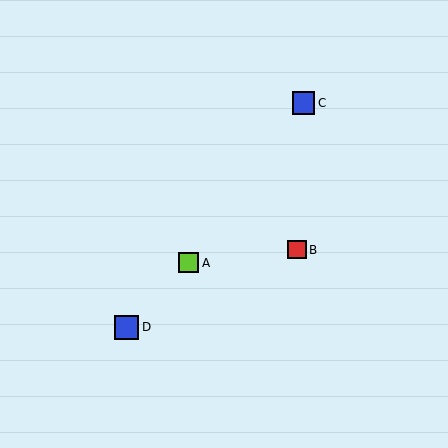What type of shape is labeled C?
Shape C is a blue square.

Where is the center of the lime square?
The center of the lime square is at (189, 263).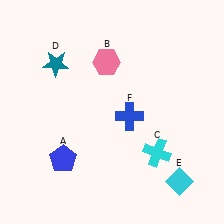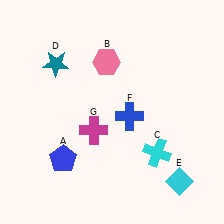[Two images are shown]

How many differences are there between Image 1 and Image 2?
There is 1 difference between the two images.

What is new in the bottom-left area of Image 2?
A magenta cross (G) was added in the bottom-left area of Image 2.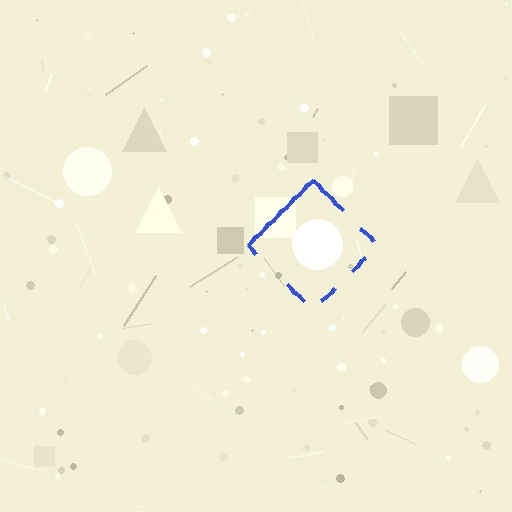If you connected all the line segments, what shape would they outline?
They would outline a diamond.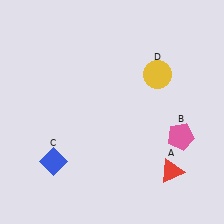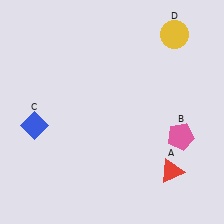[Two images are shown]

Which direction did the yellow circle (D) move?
The yellow circle (D) moved up.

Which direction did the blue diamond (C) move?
The blue diamond (C) moved up.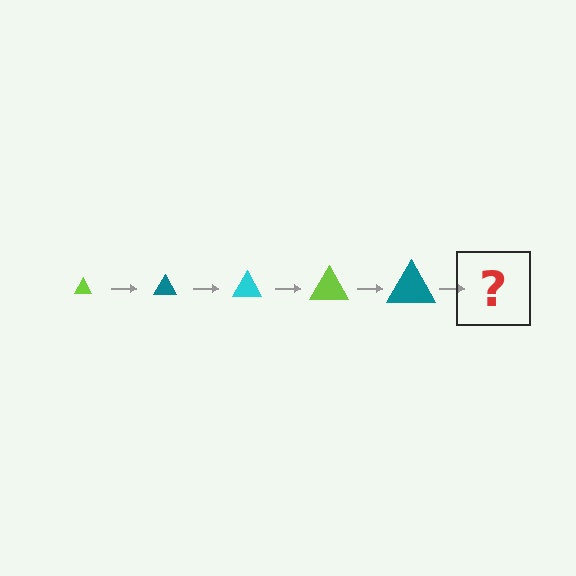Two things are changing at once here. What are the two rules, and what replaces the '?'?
The two rules are that the triangle grows larger each step and the color cycles through lime, teal, and cyan. The '?' should be a cyan triangle, larger than the previous one.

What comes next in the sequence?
The next element should be a cyan triangle, larger than the previous one.